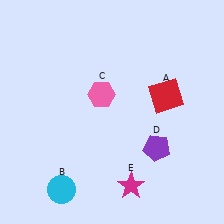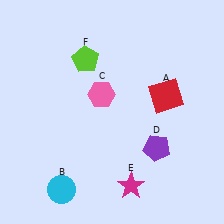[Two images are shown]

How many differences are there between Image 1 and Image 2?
There is 1 difference between the two images.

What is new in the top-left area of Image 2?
A lime pentagon (F) was added in the top-left area of Image 2.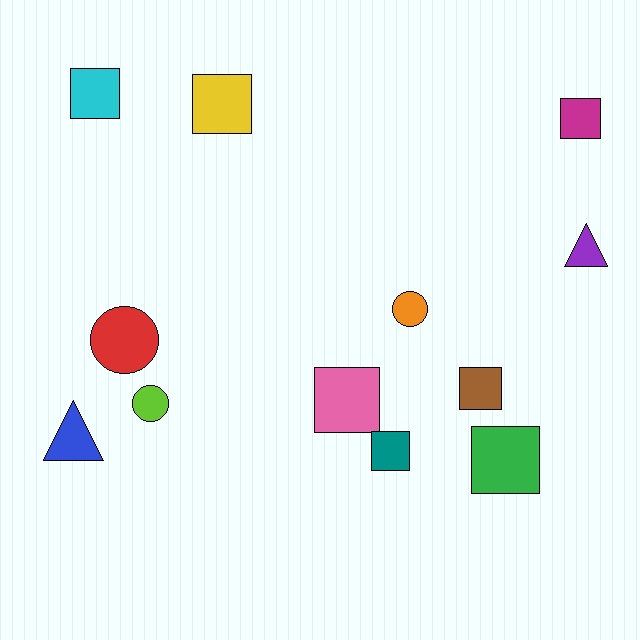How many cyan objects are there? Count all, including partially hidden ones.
There is 1 cyan object.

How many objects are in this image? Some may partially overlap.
There are 12 objects.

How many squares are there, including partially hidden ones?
There are 7 squares.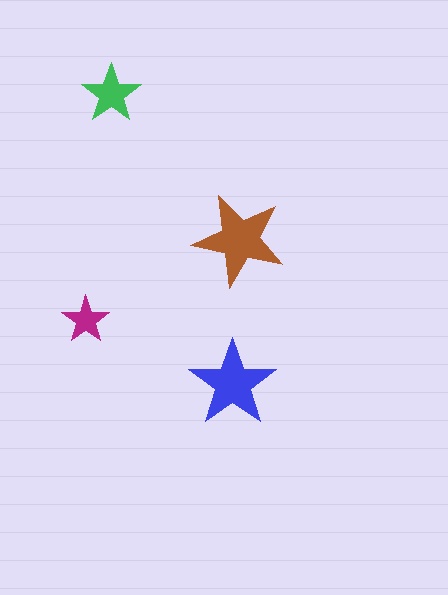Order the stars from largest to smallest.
the brown one, the blue one, the green one, the magenta one.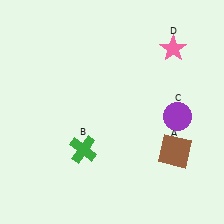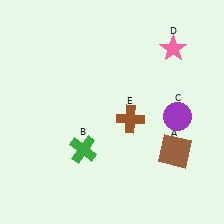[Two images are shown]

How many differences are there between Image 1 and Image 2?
There is 1 difference between the two images.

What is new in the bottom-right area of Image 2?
A brown cross (E) was added in the bottom-right area of Image 2.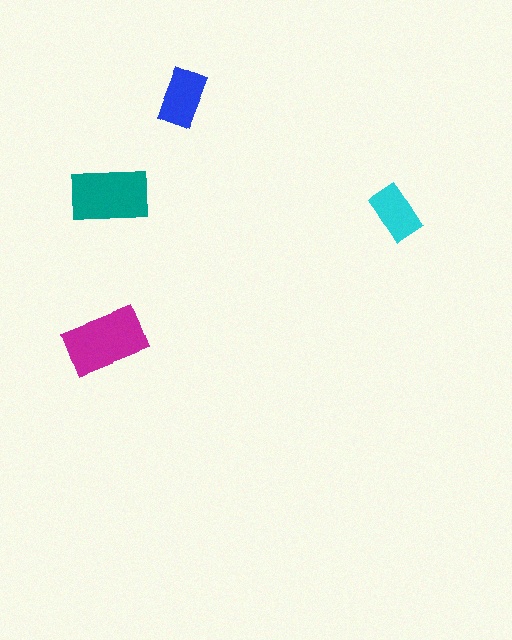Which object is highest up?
The blue rectangle is topmost.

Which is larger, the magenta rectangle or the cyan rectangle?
The magenta one.